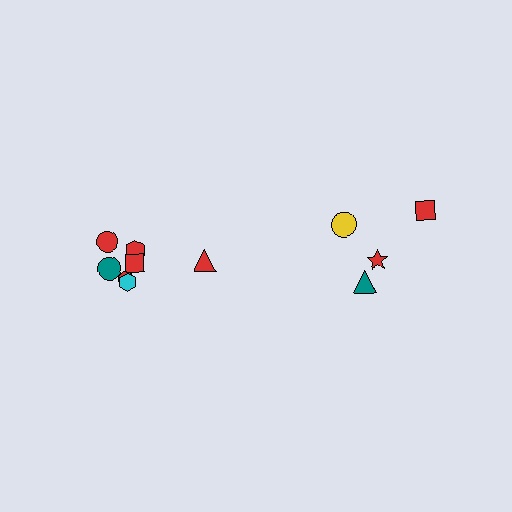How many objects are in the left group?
There are 7 objects.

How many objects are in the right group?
There are 4 objects.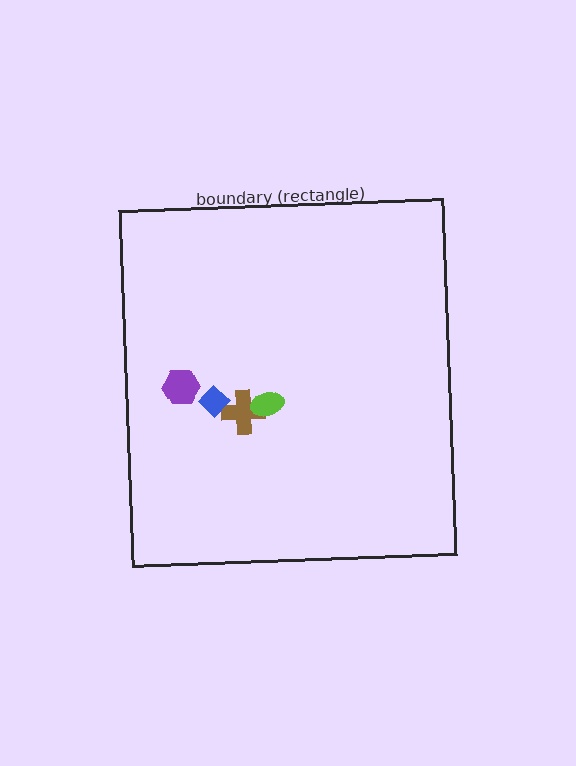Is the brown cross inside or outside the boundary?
Inside.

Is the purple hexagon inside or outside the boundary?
Inside.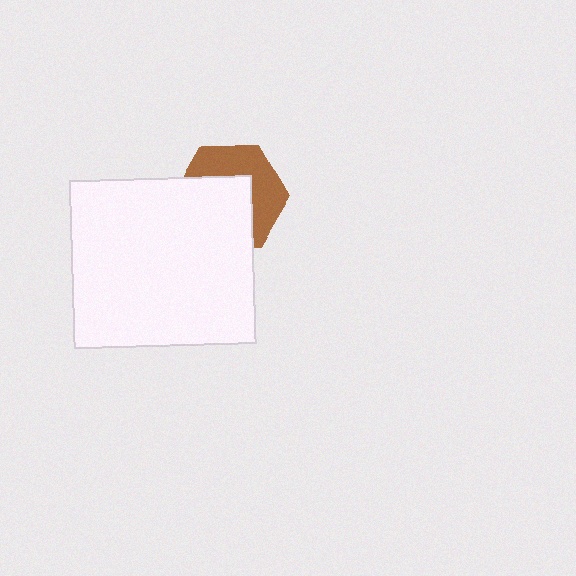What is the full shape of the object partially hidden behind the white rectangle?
The partially hidden object is a brown hexagon.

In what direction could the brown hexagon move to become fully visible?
The brown hexagon could move toward the upper-right. That would shift it out from behind the white rectangle entirely.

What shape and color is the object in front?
The object in front is a white rectangle.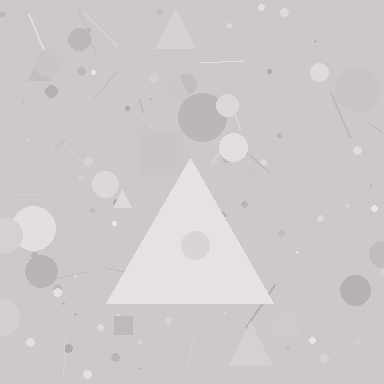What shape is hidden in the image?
A triangle is hidden in the image.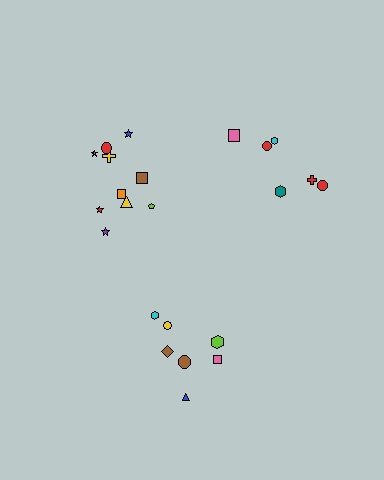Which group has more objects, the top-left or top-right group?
The top-left group.